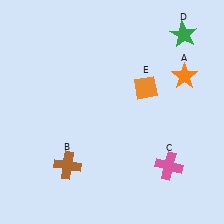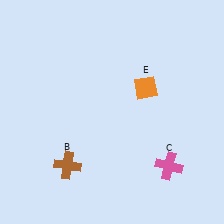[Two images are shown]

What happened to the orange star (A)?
The orange star (A) was removed in Image 2. It was in the top-right area of Image 1.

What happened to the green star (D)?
The green star (D) was removed in Image 2. It was in the top-right area of Image 1.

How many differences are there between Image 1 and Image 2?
There are 2 differences between the two images.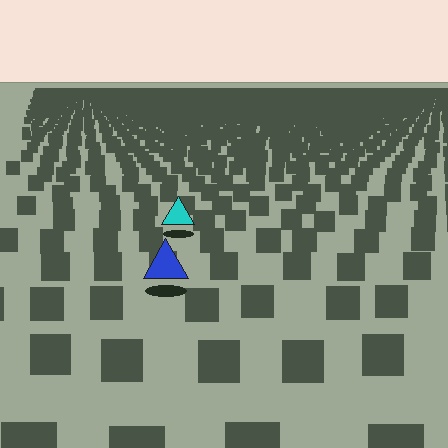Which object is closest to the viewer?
The blue triangle is closest. The texture marks near it are larger and more spread out.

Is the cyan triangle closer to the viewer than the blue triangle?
No. The blue triangle is closer — you can tell from the texture gradient: the ground texture is coarser near it.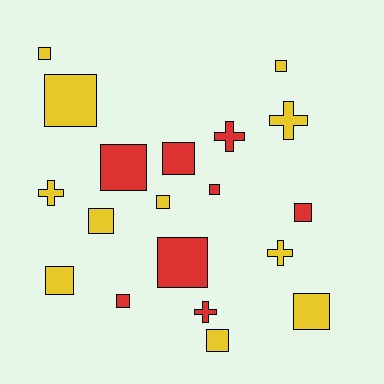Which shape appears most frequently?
Square, with 14 objects.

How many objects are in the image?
There are 19 objects.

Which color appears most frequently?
Yellow, with 11 objects.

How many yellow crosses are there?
There are 3 yellow crosses.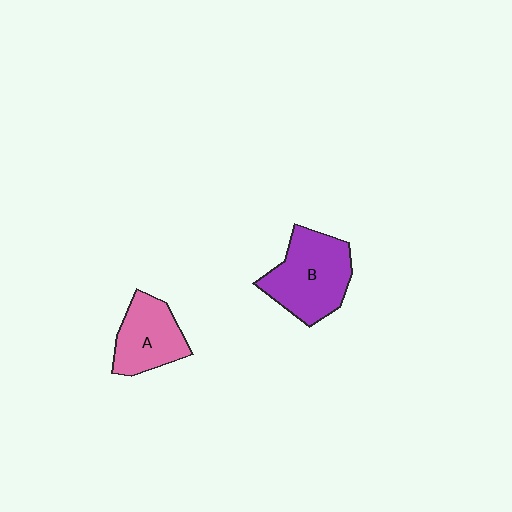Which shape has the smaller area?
Shape A (pink).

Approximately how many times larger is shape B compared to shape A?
Approximately 1.4 times.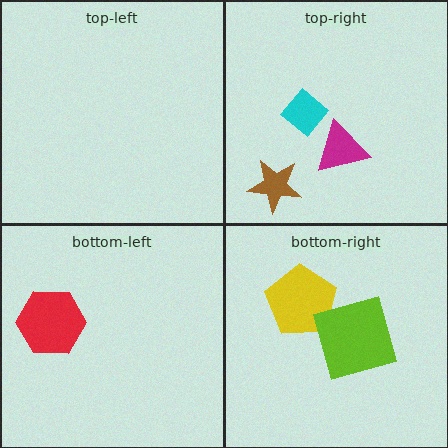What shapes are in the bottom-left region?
The red hexagon.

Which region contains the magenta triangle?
The top-right region.